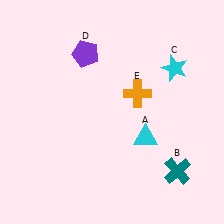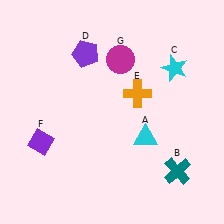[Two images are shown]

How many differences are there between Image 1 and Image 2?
There are 2 differences between the two images.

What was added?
A purple diamond (F), a magenta circle (G) were added in Image 2.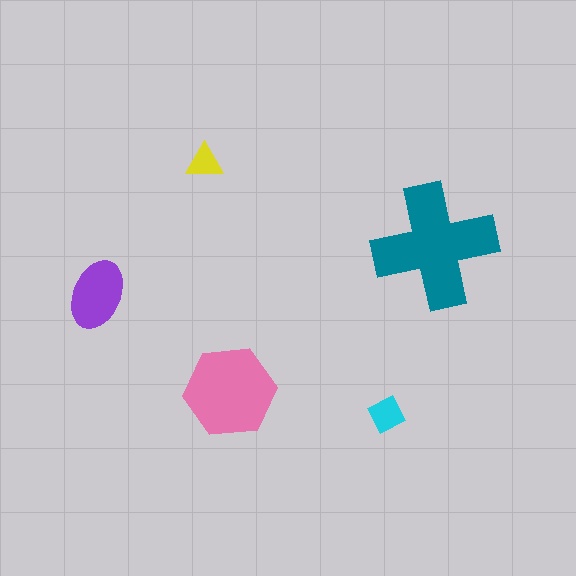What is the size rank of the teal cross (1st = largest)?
1st.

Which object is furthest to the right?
The teal cross is rightmost.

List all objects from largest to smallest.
The teal cross, the pink hexagon, the purple ellipse, the cyan square, the yellow triangle.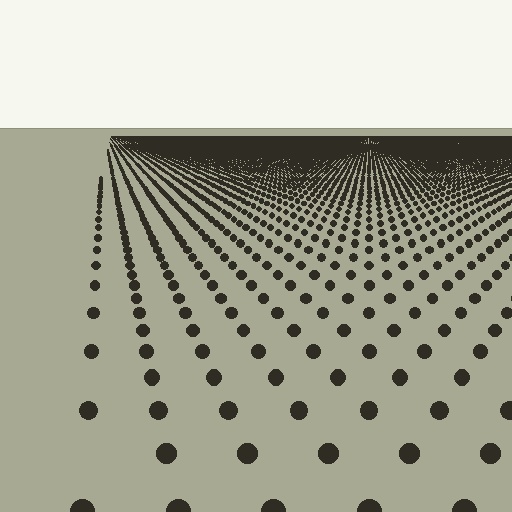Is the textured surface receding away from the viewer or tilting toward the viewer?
The surface is receding away from the viewer. Texture elements get smaller and denser toward the top.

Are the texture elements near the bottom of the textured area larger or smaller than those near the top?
Larger. Near the bottom, elements are closer to the viewer and appear at a bigger on-screen size.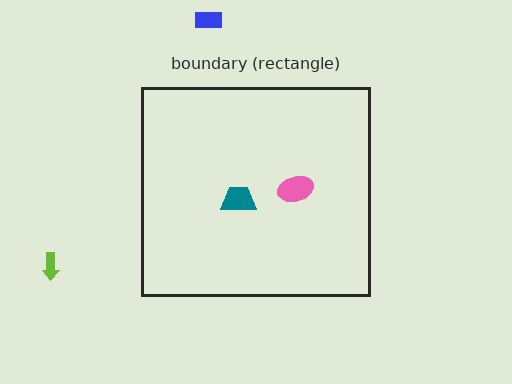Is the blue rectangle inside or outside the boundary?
Outside.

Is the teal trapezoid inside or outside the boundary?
Inside.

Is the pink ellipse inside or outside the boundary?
Inside.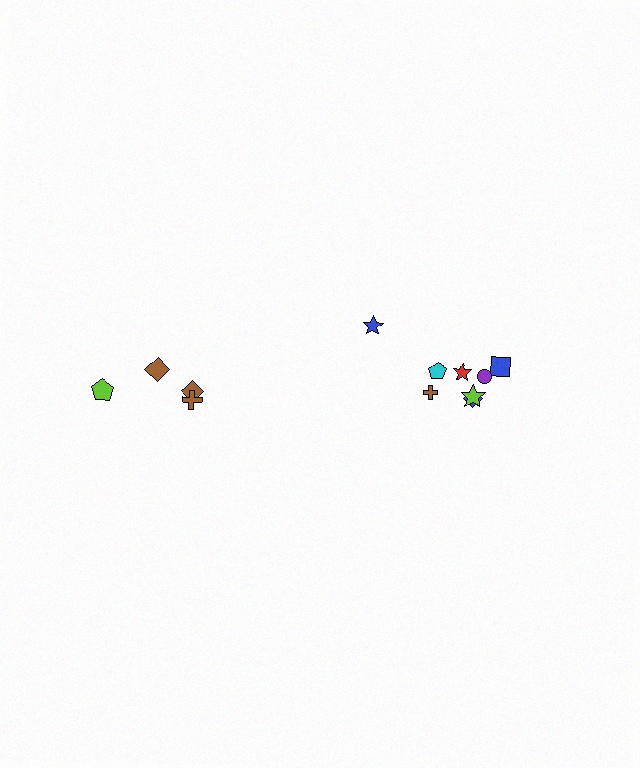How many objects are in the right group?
There are 8 objects.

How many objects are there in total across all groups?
There are 12 objects.